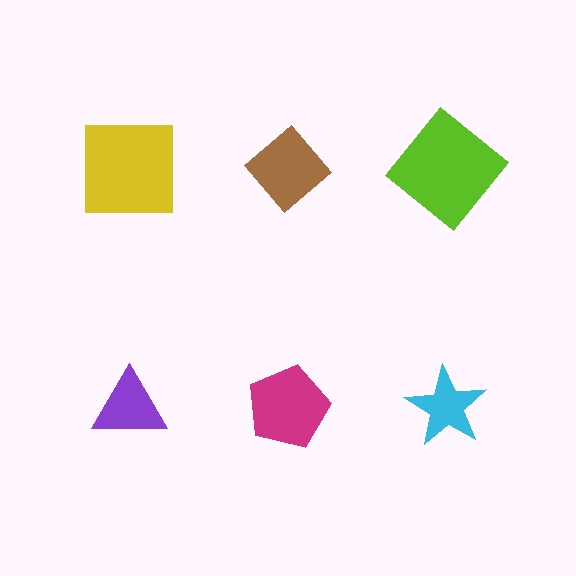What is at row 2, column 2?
A magenta pentagon.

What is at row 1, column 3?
A lime diamond.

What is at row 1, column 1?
A yellow square.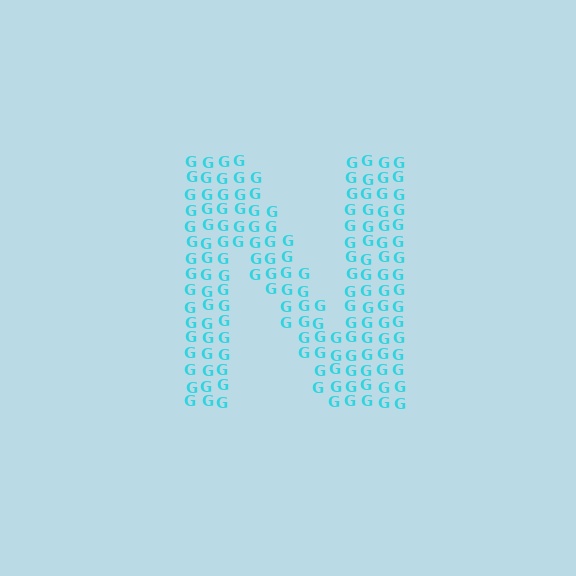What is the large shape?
The large shape is the letter N.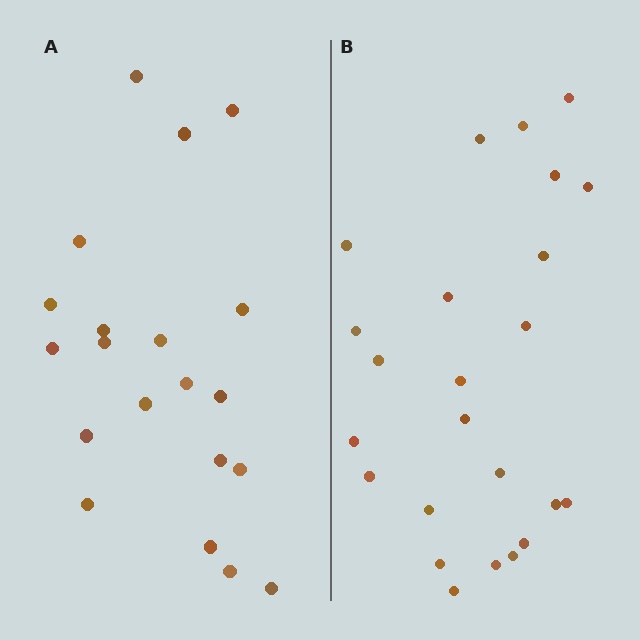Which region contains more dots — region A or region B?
Region B (the right region) has more dots.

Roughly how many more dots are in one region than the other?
Region B has about 4 more dots than region A.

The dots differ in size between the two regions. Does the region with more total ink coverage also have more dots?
No. Region A has more total ink coverage because its dots are larger, but region B actually contains more individual dots. Total area can be misleading — the number of items is what matters here.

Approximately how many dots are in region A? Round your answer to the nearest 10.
About 20 dots.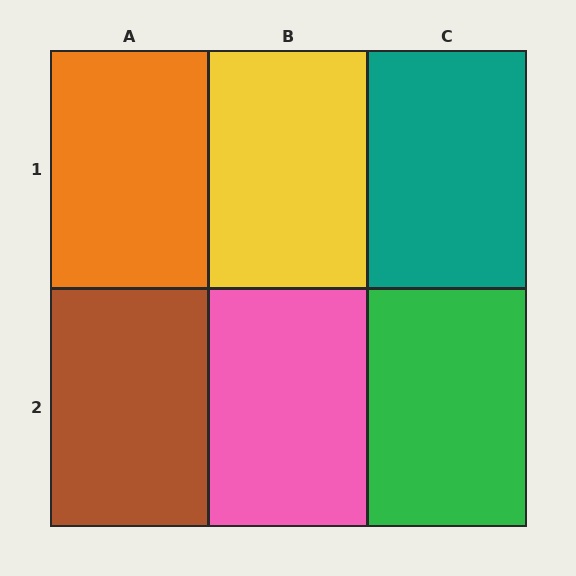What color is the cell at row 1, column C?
Teal.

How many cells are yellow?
1 cell is yellow.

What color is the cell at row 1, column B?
Yellow.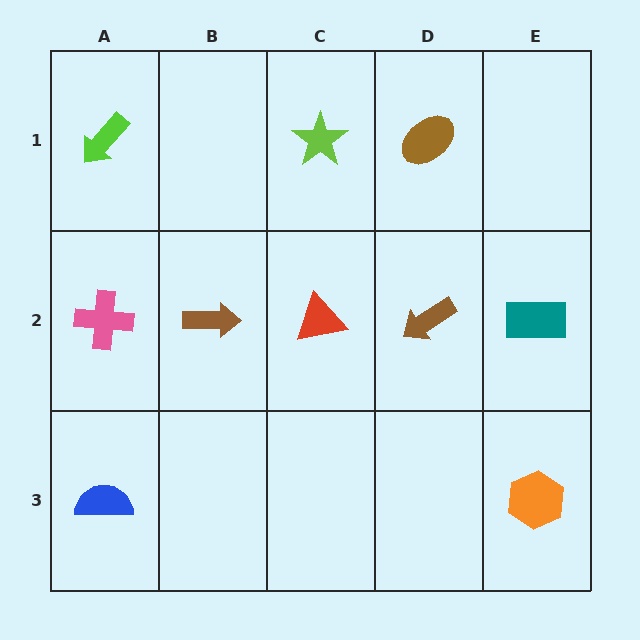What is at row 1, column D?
A brown ellipse.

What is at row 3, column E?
An orange hexagon.